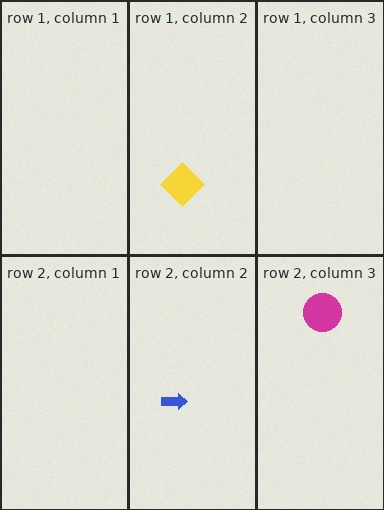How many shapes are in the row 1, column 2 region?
1.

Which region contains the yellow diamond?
The row 1, column 2 region.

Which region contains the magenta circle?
The row 2, column 3 region.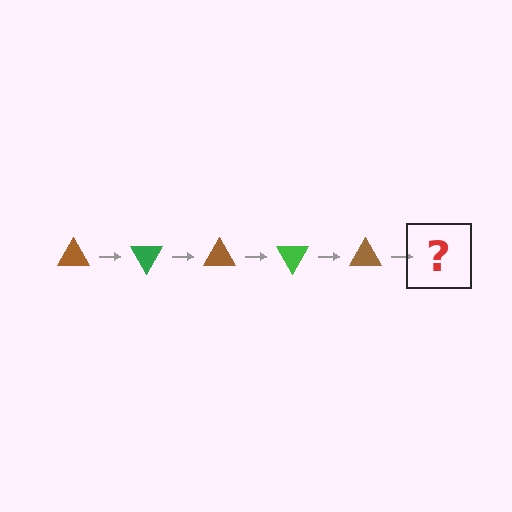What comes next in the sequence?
The next element should be a green triangle, rotated 300 degrees from the start.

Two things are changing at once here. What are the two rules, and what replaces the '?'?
The two rules are that it rotates 60 degrees each step and the color cycles through brown and green. The '?' should be a green triangle, rotated 300 degrees from the start.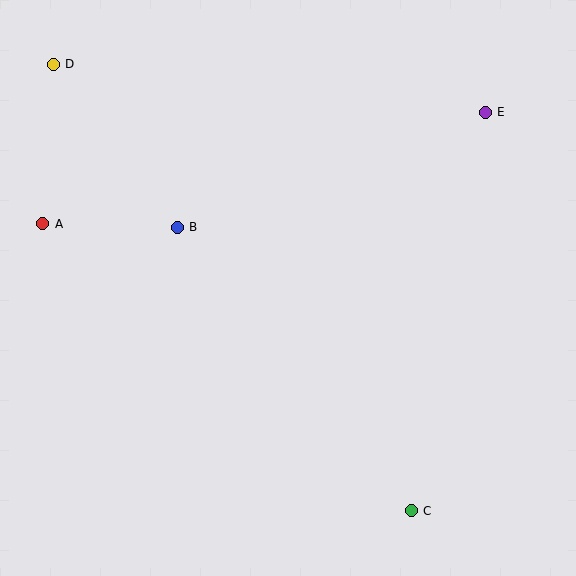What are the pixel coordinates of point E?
Point E is at (485, 112).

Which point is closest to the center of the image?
Point B at (177, 227) is closest to the center.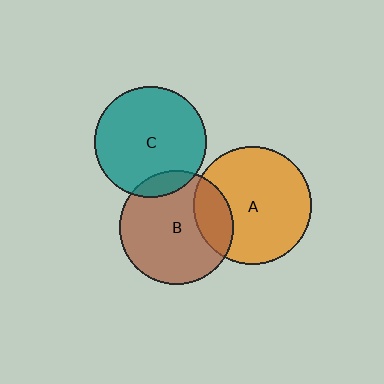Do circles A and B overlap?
Yes.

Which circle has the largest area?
Circle A (orange).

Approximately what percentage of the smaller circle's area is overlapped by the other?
Approximately 20%.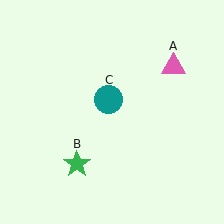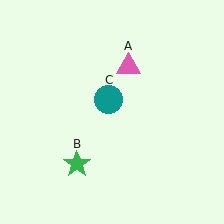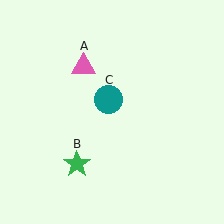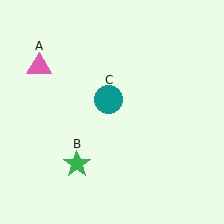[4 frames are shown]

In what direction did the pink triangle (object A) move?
The pink triangle (object A) moved left.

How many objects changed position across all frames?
1 object changed position: pink triangle (object A).